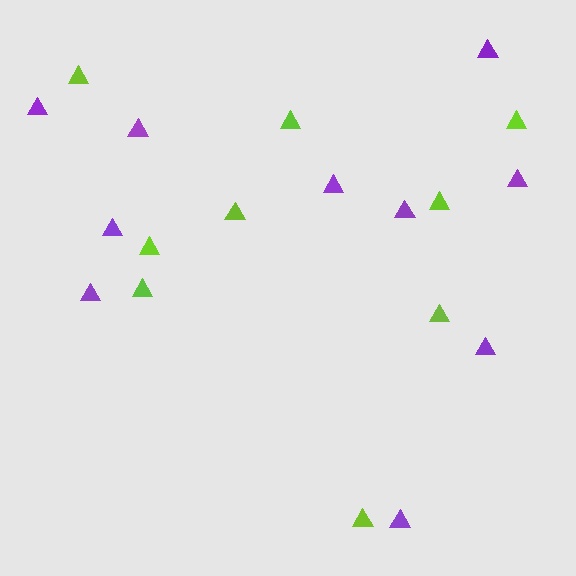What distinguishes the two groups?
There are 2 groups: one group of purple triangles (10) and one group of lime triangles (9).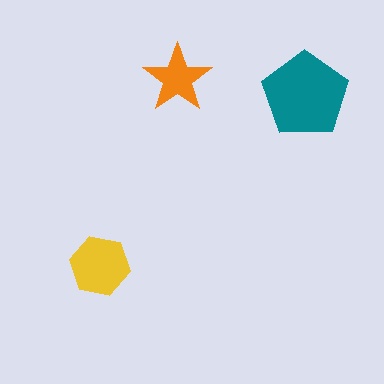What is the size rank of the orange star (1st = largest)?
3rd.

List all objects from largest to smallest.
The teal pentagon, the yellow hexagon, the orange star.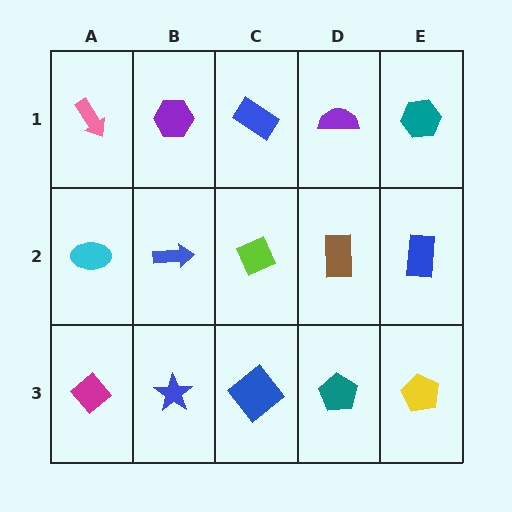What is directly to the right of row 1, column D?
A teal hexagon.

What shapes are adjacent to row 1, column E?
A blue rectangle (row 2, column E), a purple semicircle (row 1, column D).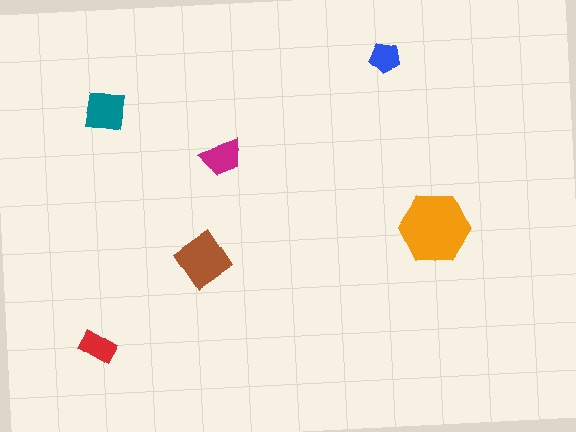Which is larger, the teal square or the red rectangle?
The teal square.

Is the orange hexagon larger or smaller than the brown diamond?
Larger.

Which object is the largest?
The orange hexagon.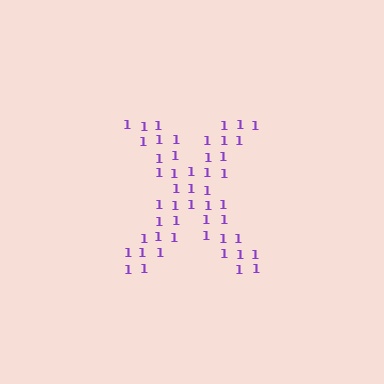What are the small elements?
The small elements are digit 1's.